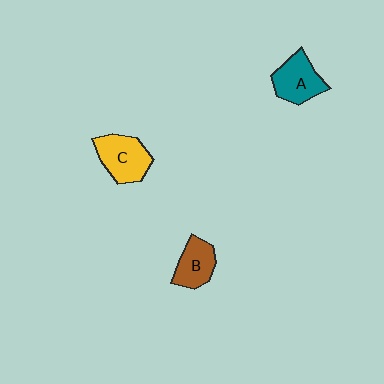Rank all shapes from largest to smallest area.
From largest to smallest: C (yellow), A (teal), B (brown).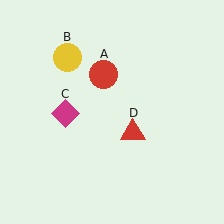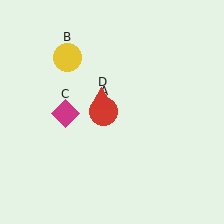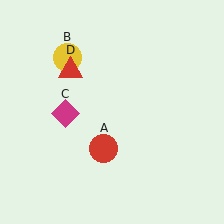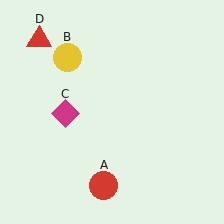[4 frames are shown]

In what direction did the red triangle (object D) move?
The red triangle (object D) moved up and to the left.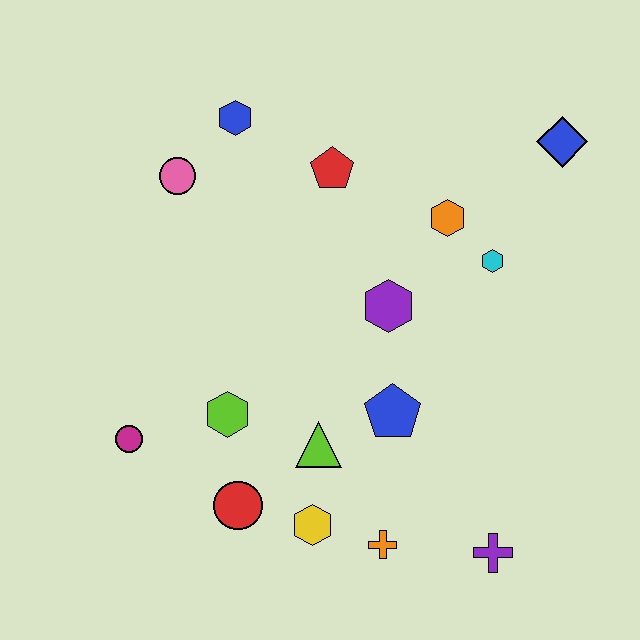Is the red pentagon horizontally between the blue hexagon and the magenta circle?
No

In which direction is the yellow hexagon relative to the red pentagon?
The yellow hexagon is below the red pentagon.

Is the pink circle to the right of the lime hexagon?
No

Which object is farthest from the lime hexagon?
The blue diamond is farthest from the lime hexagon.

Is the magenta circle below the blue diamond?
Yes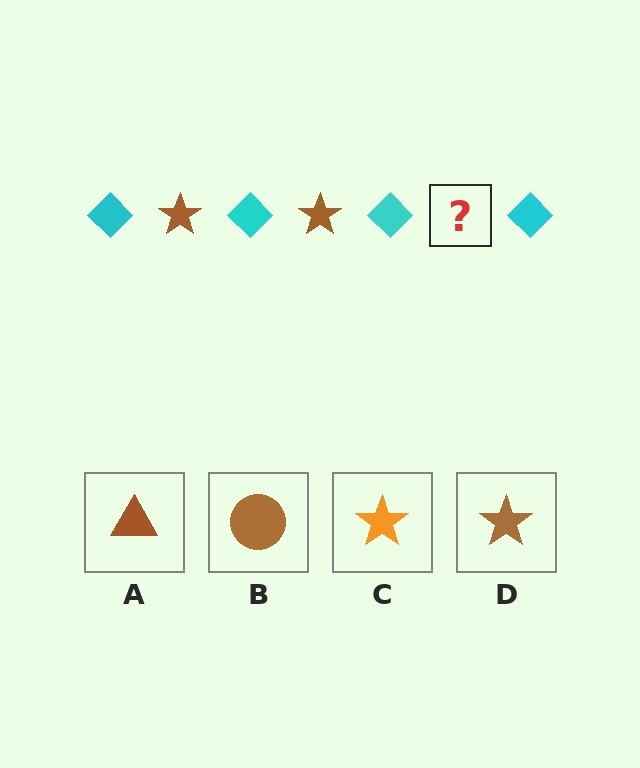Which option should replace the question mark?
Option D.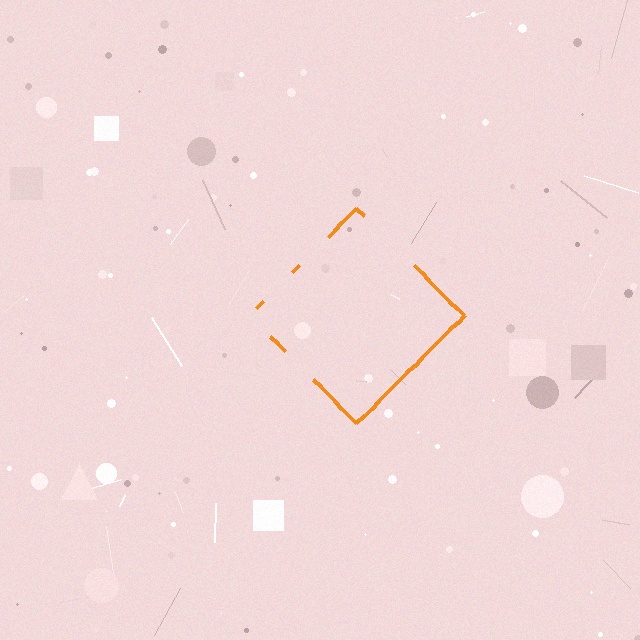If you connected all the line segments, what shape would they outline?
They would outline a diamond.